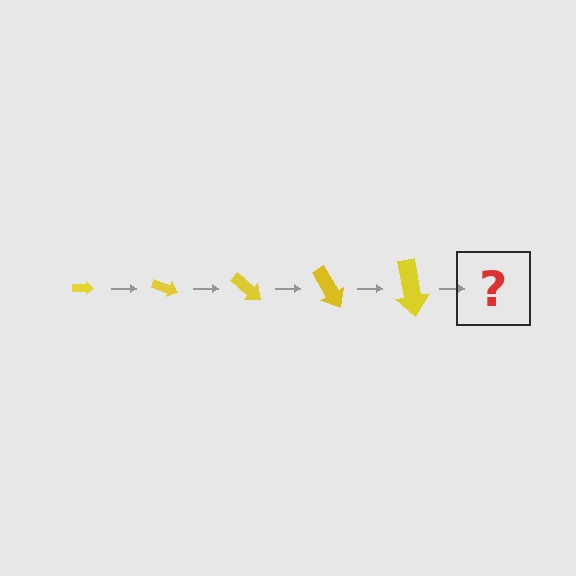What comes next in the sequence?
The next element should be an arrow, larger than the previous one and rotated 100 degrees from the start.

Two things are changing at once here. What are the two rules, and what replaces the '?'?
The two rules are that the arrow grows larger each step and it rotates 20 degrees each step. The '?' should be an arrow, larger than the previous one and rotated 100 degrees from the start.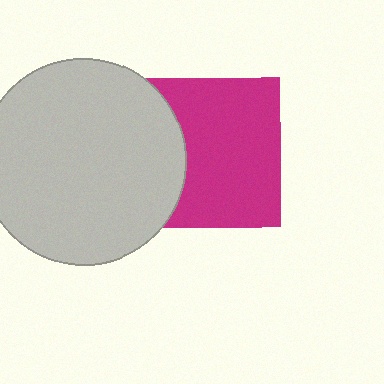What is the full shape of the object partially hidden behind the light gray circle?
The partially hidden object is a magenta square.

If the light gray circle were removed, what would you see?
You would see the complete magenta square.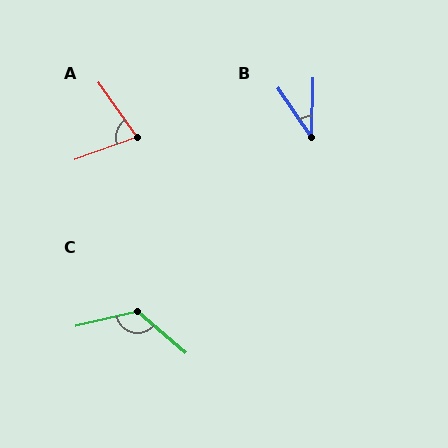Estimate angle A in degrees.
Approximately 75 degrees.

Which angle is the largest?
C, at approximately 126 degrees.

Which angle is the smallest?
B, at approximately 36 degrees.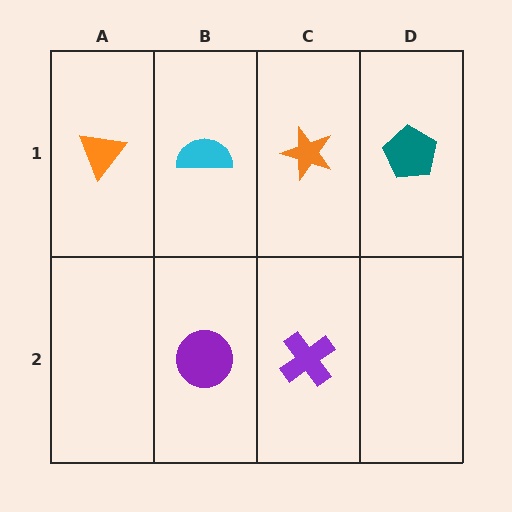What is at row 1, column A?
An orange triangle.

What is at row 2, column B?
A purple circle.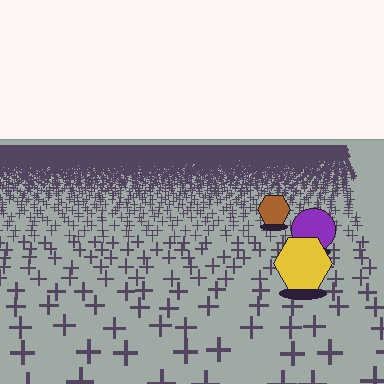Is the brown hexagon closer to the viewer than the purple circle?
No. The purple circle is closer — you can tell from the texture gradient: the ground texture is coarser near it.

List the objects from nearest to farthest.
From nearest to farthest: the yellow hexagon, the purple circle, the brown hexagon.